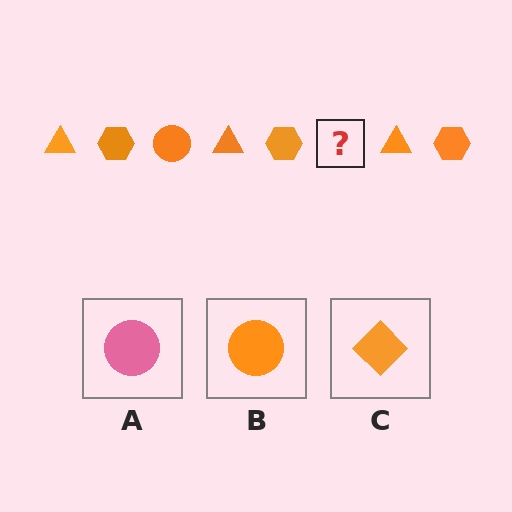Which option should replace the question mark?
Option B.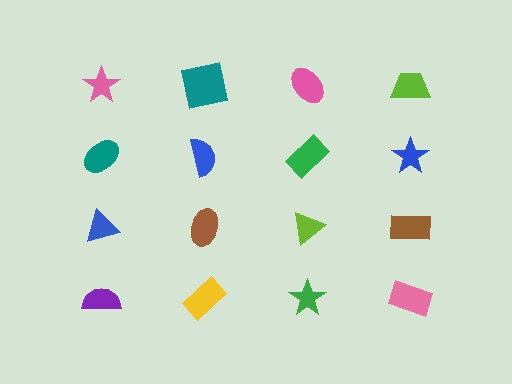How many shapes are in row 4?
4 shapes.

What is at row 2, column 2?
A blue semicircle.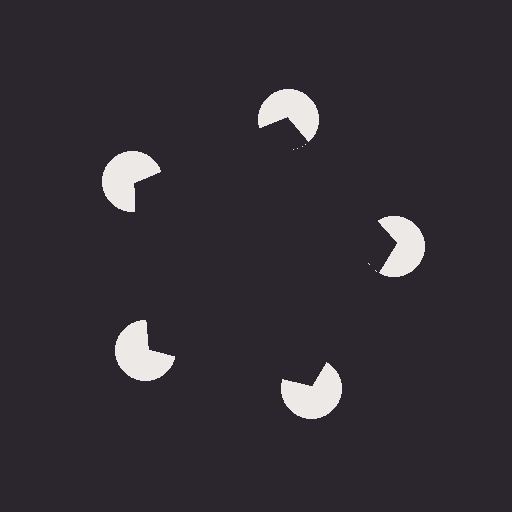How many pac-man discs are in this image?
There are 5 — one at each vertex of the illusory pentagon.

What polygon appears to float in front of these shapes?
An illusory pentagon — its edges are inferred from the aligned wedge cuts in the pac-man discs, not physically drawn.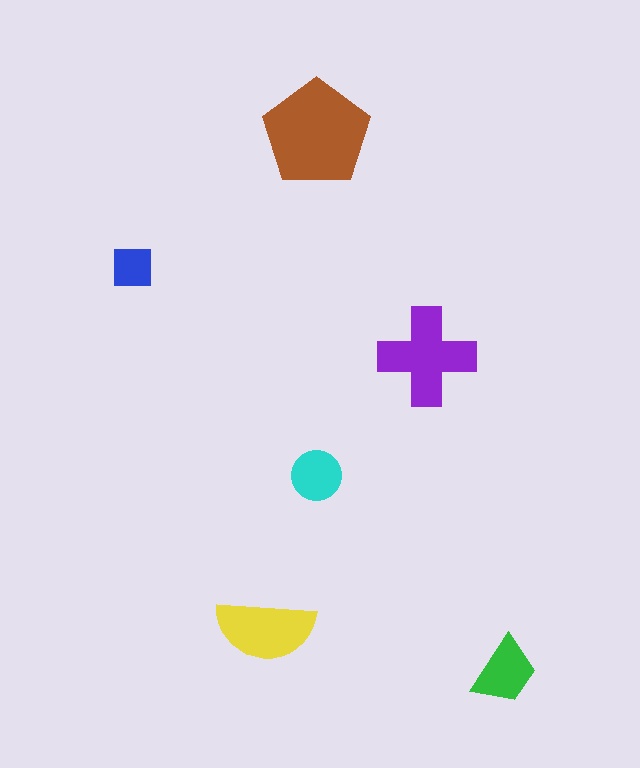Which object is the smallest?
The blue square.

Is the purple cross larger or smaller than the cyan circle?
Larger.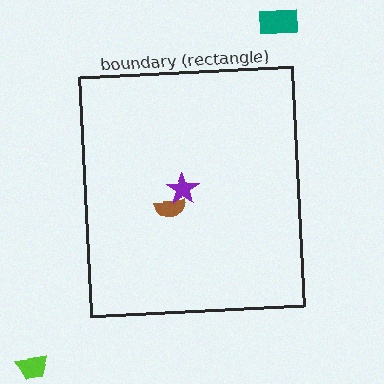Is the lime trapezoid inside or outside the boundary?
Outside.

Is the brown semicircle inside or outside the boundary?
Inside.